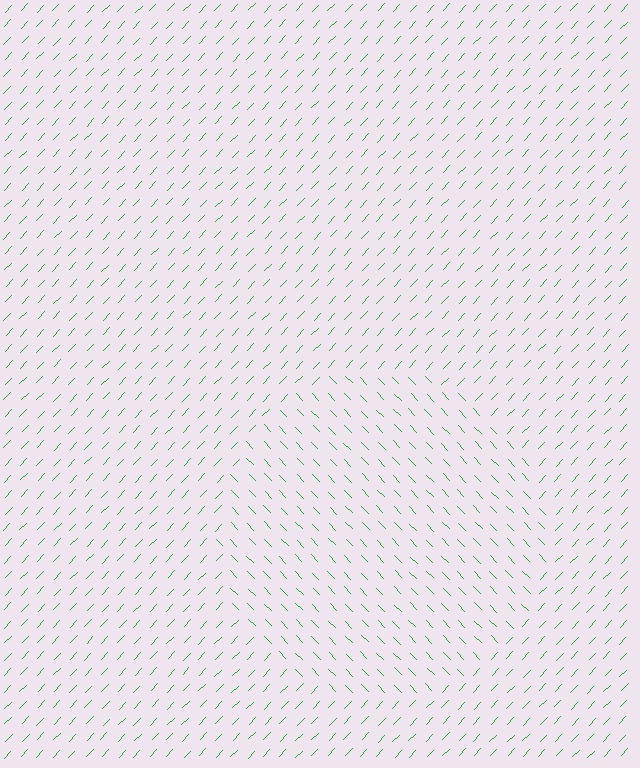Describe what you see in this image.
The image is filled with small green line segments. A circle region in the image has lines oriented differently from the surrounding lines, creating a visible texture boundary.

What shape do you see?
I see a circle.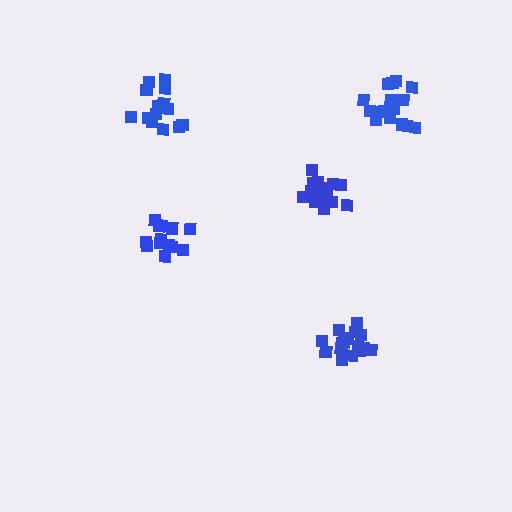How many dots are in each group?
Group 1: 17 dots, Group 2: 13 dots, Group 3: 15 dots, Group 4: 19 dots, Group 5: 19 dots (83 total).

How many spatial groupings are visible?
There are 5 spatial groupings.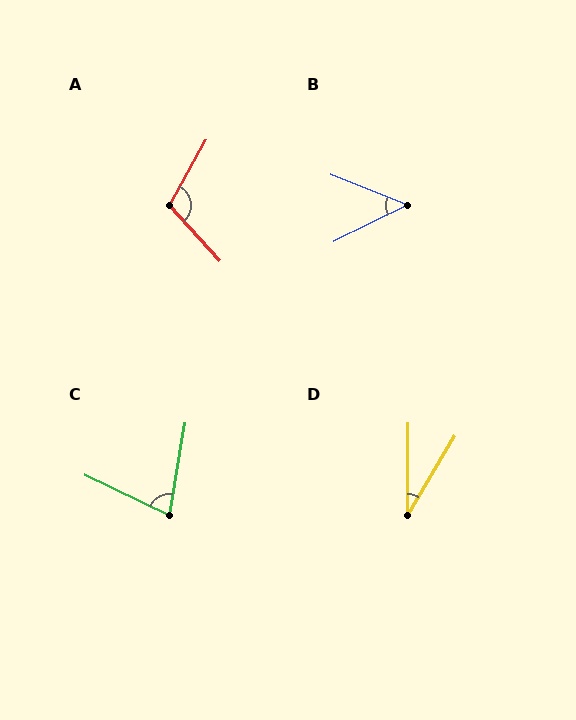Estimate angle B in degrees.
Approximately 48 degrees.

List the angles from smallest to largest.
D (31°), B (48°), C (74°), A (109°).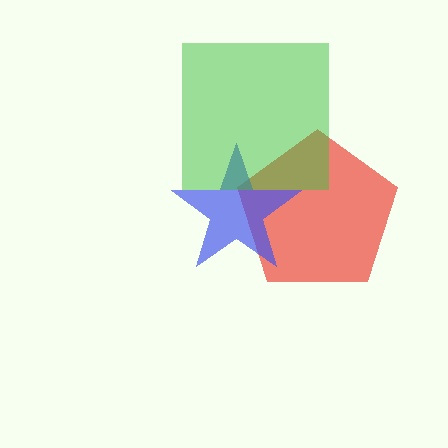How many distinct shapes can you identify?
There are 3 distinct shapes: a red pentagon, a blue star, a green square.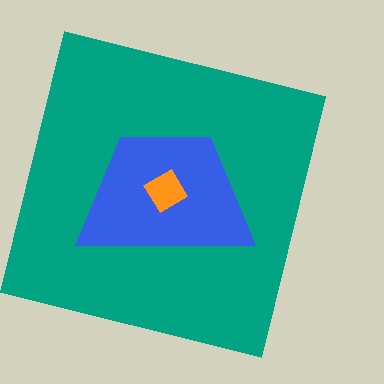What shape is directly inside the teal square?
The blue trapezoid.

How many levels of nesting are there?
3.